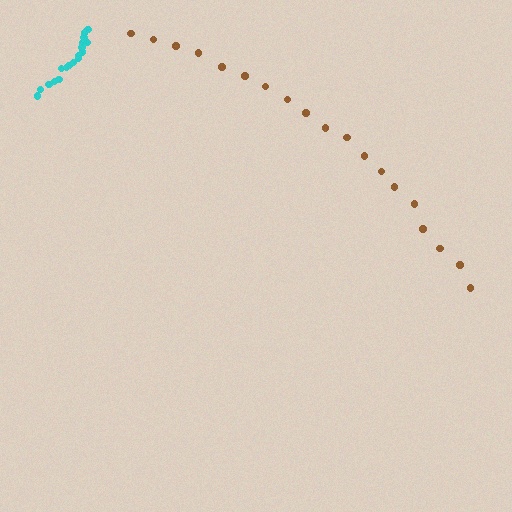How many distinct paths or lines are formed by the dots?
There are 2 distinct paths.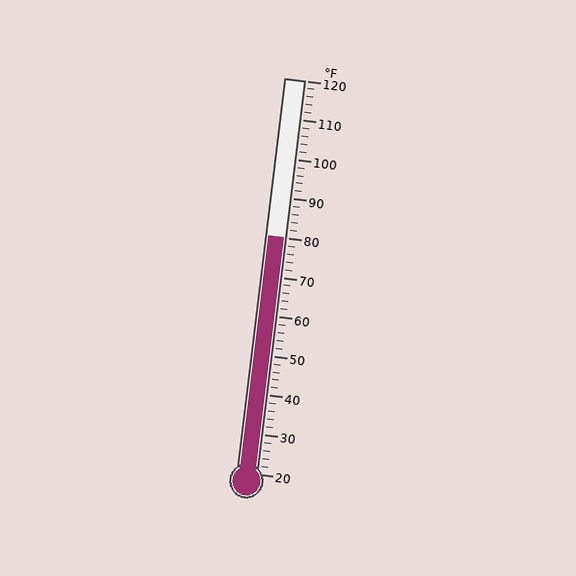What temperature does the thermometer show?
The thermometer shows approximately 80°F.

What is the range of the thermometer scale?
The thermometer scale ranges from 20°F to 120°F.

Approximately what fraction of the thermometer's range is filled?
The thermometer is filled to approximately 60% of its range.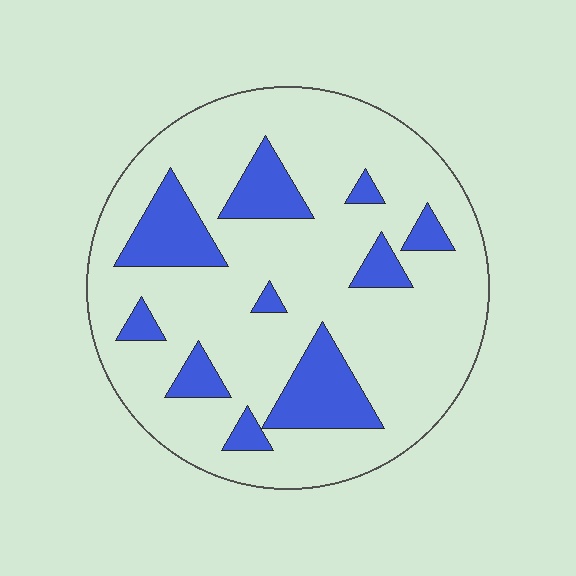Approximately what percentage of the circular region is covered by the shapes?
Approximately 20%.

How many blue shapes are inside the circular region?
10.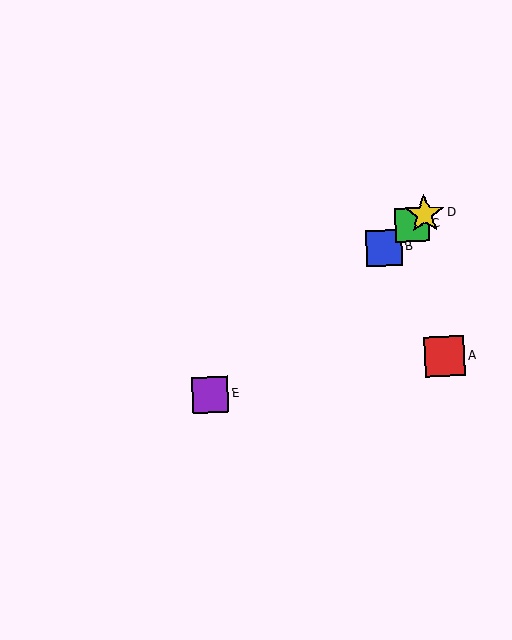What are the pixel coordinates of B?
Object B is at (384, 248).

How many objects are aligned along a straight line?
4 objects (B, C, D, E) are aligned along a straight line.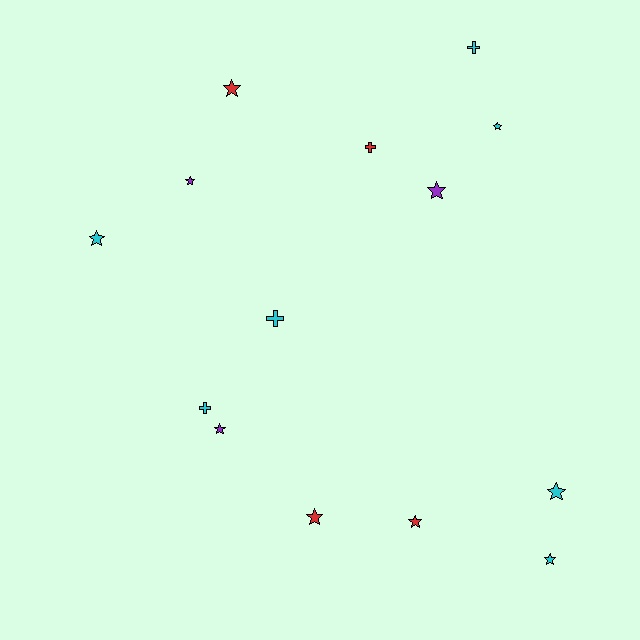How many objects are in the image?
There are 14 objects.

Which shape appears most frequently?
Star, with 10 objects.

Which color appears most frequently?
Cyan, with 7 objects.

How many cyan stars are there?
There are 4 cyan stars.